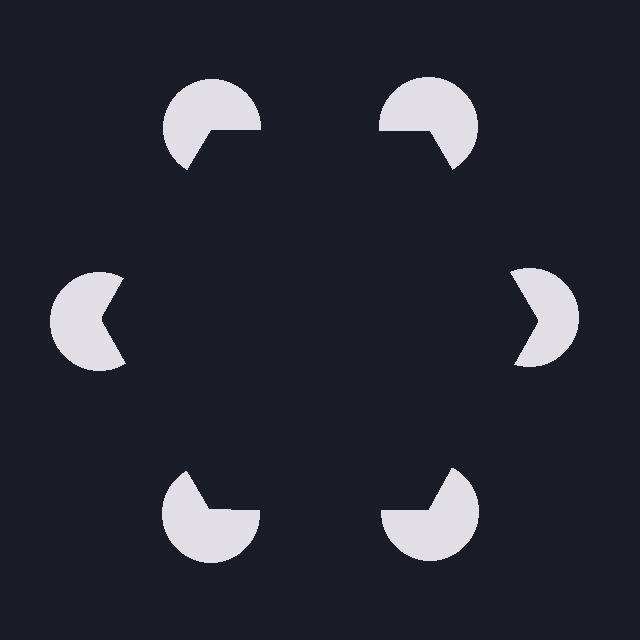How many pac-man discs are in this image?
There are 6 — one at each vertex of the illusory hexagon.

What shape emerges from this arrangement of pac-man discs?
An illusory hexagon — its edges are inferred from the aligned wedge cuts in the pac-man discs, not physically drawn.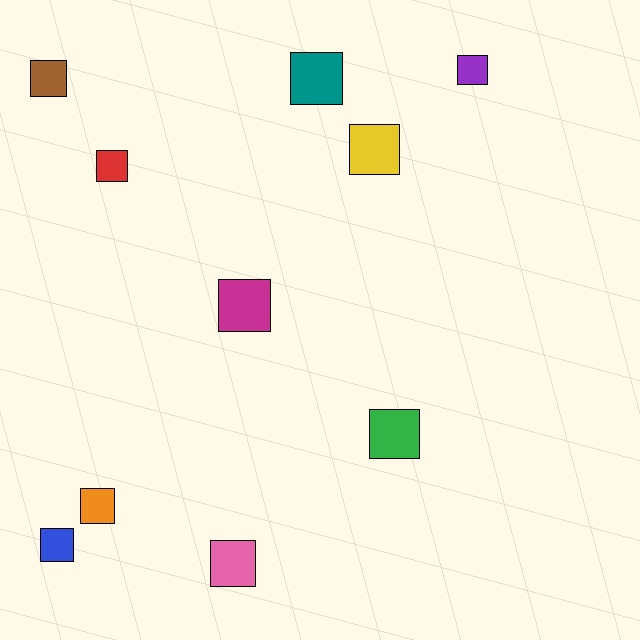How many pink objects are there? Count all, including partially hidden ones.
There is 1 pink object.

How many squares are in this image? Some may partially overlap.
There are 10 squares.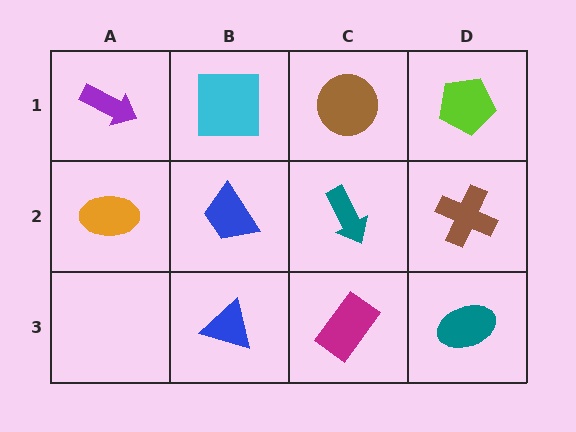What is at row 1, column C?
A brown circle.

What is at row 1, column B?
A cyan square.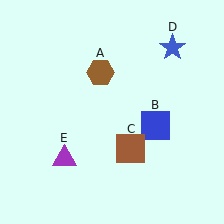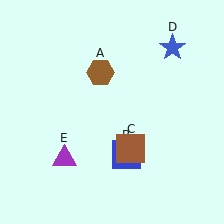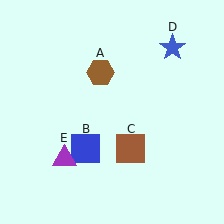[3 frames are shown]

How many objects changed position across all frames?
1 object changed position: blue square (object B).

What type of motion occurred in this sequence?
The blue square (object B) rotated clockwise around the center of the scene.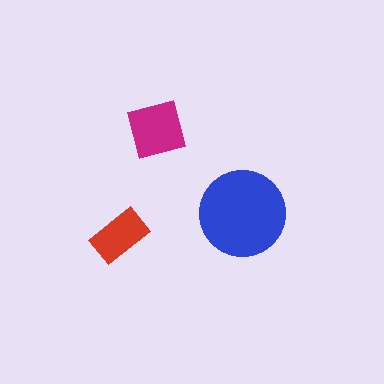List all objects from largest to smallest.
The blue circle, the magenta square, the red rectangle.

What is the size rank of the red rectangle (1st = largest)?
3rd.